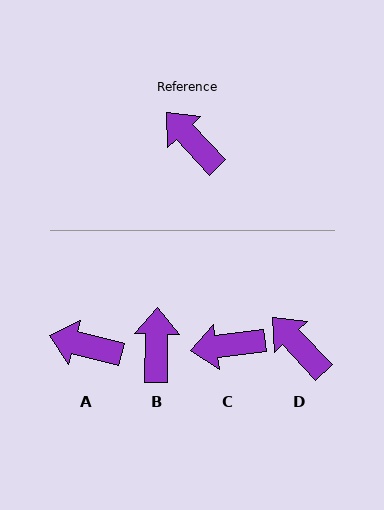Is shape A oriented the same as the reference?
No, it is off by about 32 degrees.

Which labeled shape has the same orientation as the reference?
D.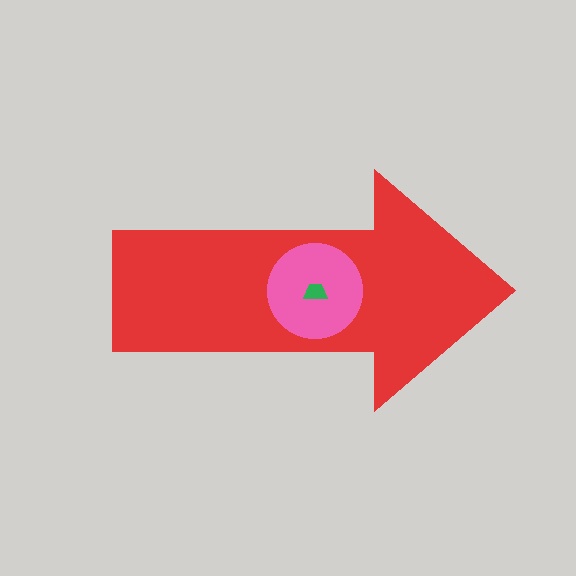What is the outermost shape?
The red arrow.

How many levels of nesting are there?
3.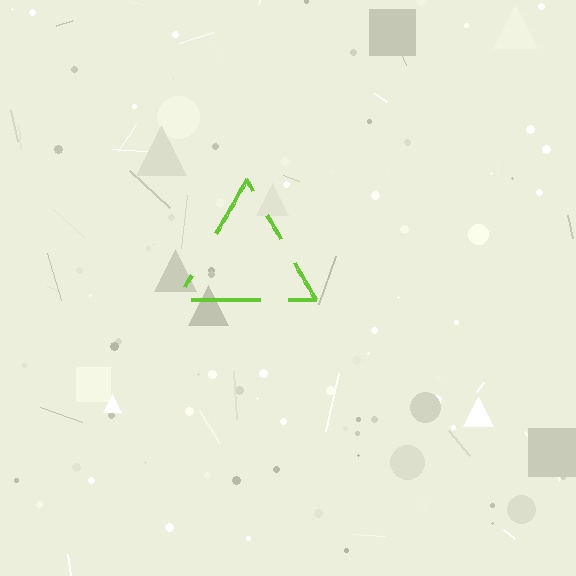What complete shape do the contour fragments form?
The contour fragments form a triangle.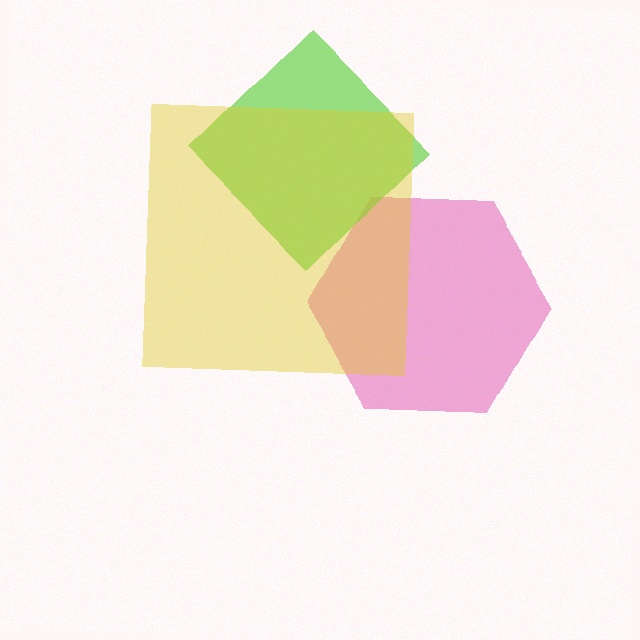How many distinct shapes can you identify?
There are 3 distinct shapes: a magenta hexagon, a lime diamond, a yellow square.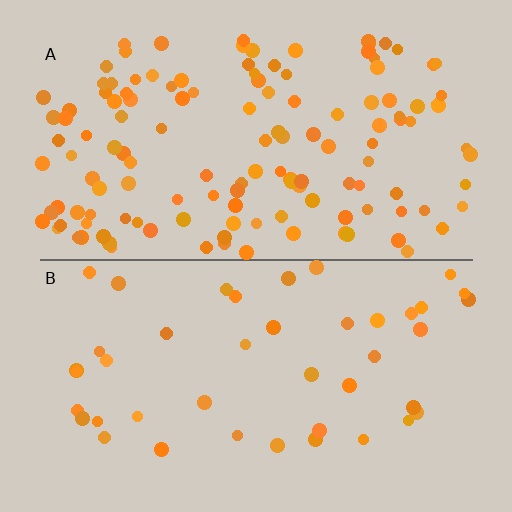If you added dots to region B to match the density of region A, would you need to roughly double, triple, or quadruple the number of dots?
Approximately triple.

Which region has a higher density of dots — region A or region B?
A (the top).